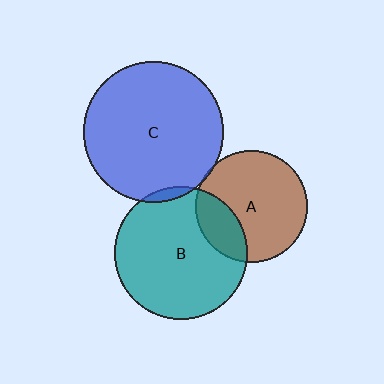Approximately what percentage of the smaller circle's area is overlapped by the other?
Approximately 25%.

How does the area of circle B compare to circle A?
Approximately 1.4 times.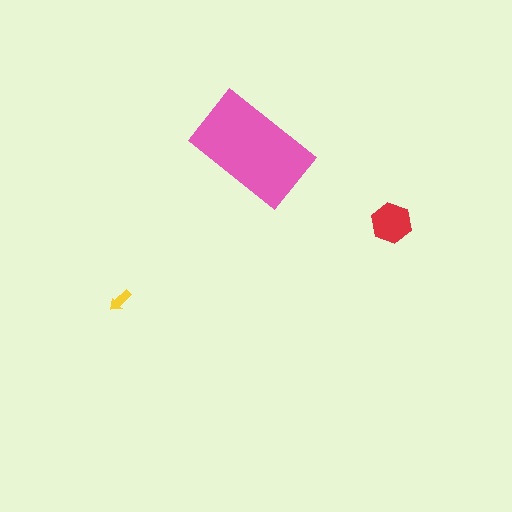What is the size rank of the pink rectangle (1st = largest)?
1st.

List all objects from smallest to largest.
The yellow arrow, the red hexagon, the pink rectangle.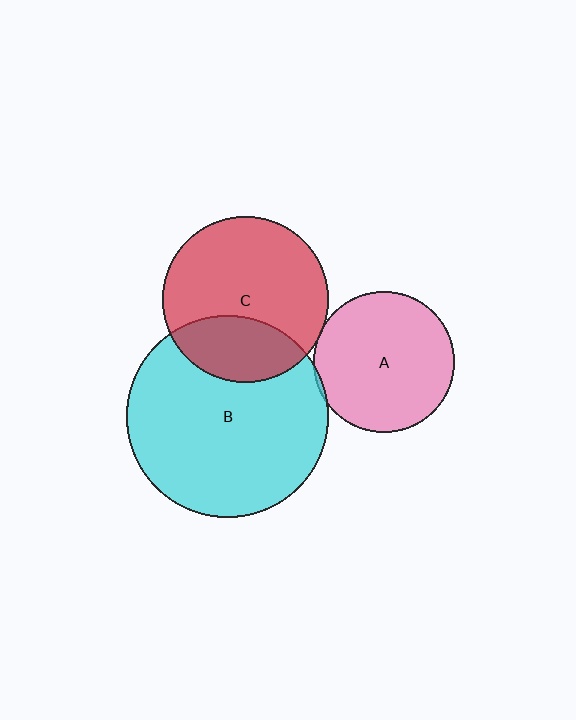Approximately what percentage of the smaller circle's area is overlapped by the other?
Approximately 5%.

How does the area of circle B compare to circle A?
Approximately 2.0 times.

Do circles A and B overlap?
Yes.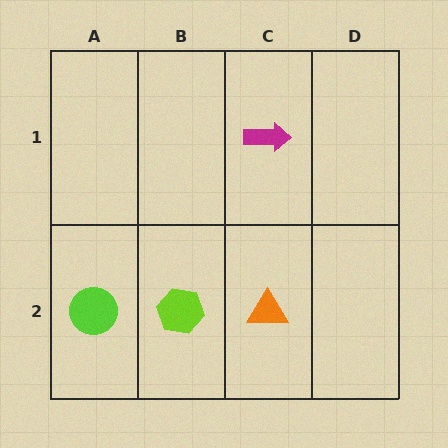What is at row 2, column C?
An orange triangle.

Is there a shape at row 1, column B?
No, that cell is empty.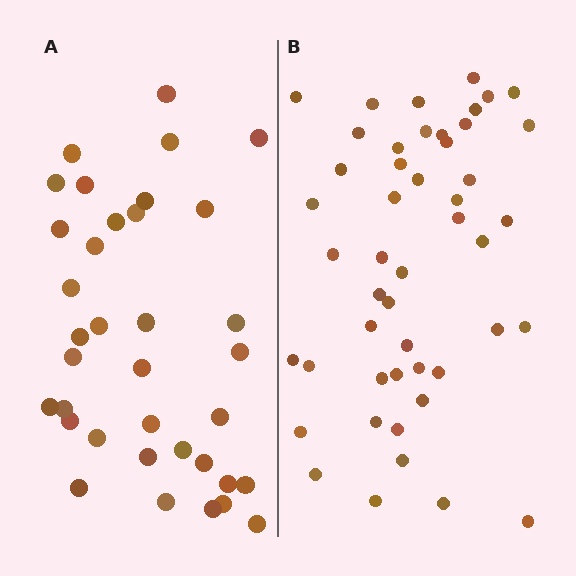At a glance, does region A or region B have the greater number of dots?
Region B (the right region) has more dots.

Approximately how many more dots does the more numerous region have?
Region B has roughly 12 or so more dots than region A.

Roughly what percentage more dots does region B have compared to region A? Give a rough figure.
About 35% more.